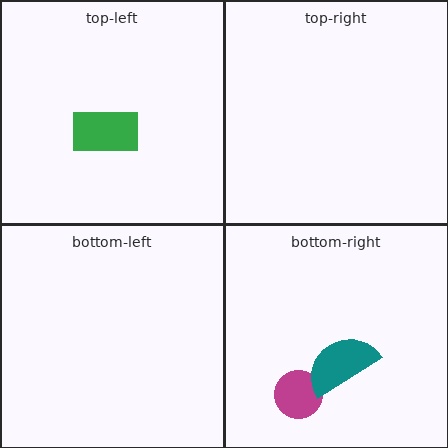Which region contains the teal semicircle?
The bottom-right region.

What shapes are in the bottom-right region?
The magenta circle, the teal semicircle.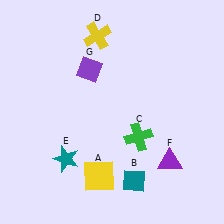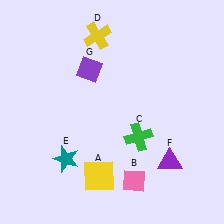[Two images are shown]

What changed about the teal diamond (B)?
In Image 1, B is teal. In Image 2, it changed to pink.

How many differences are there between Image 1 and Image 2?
There is 1 difference between the two images.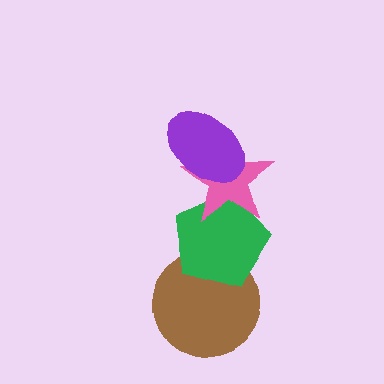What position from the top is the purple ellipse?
The purple ellipse is 1st from the top.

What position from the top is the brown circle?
The brown circle is 4th from the top.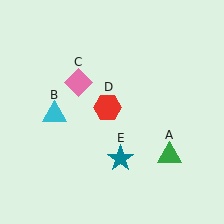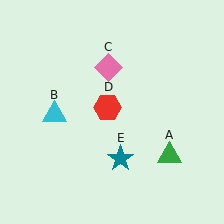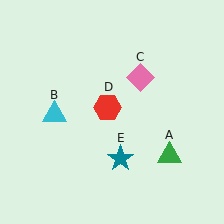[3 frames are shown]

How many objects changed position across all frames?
1 object changed position: pink diamond (object C).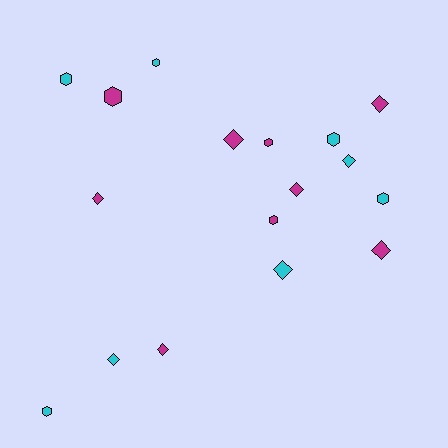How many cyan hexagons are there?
There are 5 cyan hexagons.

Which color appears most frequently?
Magenta, with 9 objects.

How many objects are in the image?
There are 17 objects.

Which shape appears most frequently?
Diamond, with 9 objects.